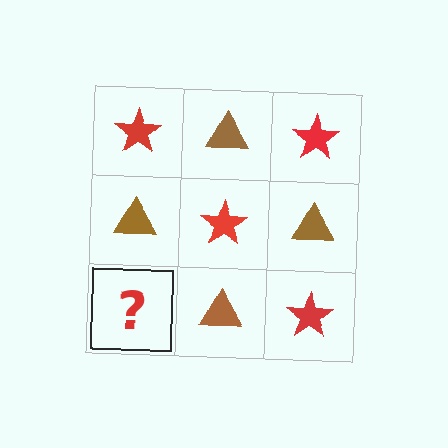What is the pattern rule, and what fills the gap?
The rule is that it alternates red star and brown triangle in a checkerboard pattern. The gap should be filled with a red star.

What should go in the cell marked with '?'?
The missing cell should contain a red star.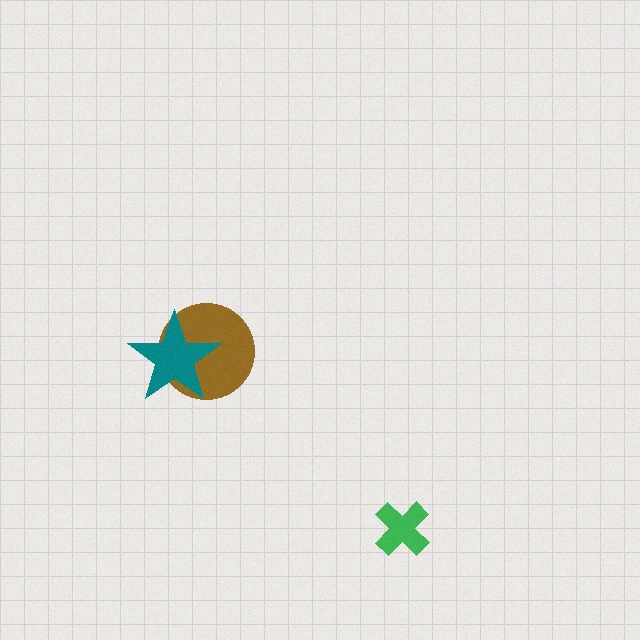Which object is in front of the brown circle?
The teal star is in front of the brown circle.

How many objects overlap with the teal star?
1 object overlaps with the teal star.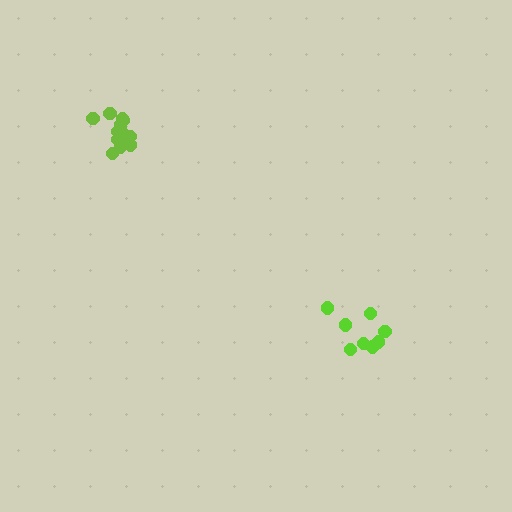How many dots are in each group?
Group 1: 8 dots, Group 2: 13 dots (21 total).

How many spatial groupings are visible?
There are 2 spatial groupings.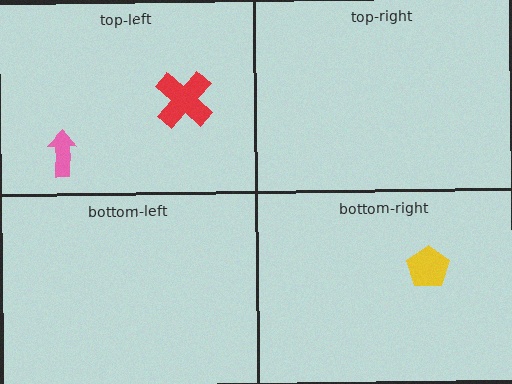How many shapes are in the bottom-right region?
1.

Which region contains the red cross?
The top-left region.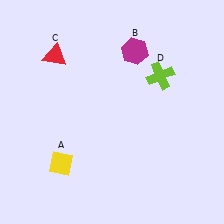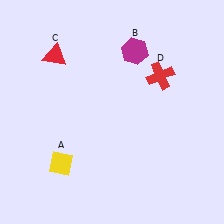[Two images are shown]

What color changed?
The cross (D) changed from lime in Image 1 to red in Image 2.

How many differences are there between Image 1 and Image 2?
There is 1 difference between the two images.